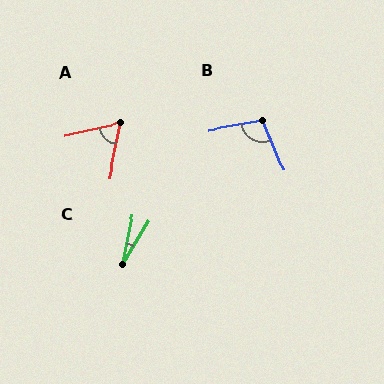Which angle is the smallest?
C, at approximately 20 degrees.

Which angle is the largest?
B, at approximately 102 degrees.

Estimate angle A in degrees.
Approximately 66 degrees.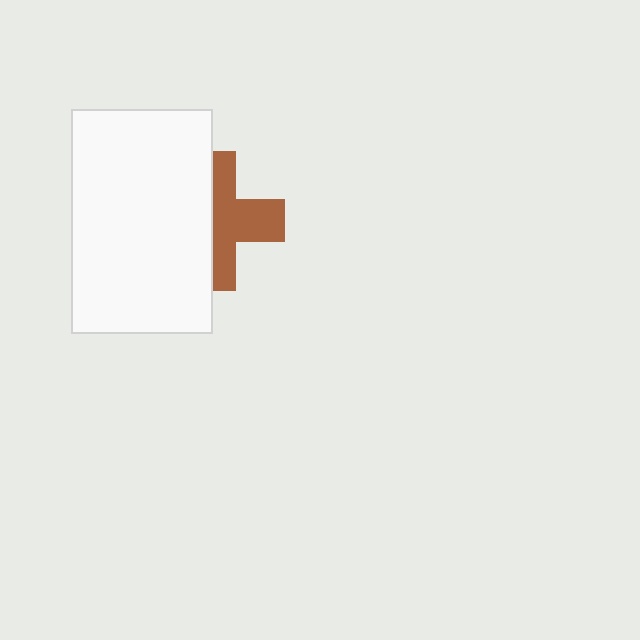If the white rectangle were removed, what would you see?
You would see the complete brown cross.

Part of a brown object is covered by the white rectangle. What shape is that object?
It is a cross.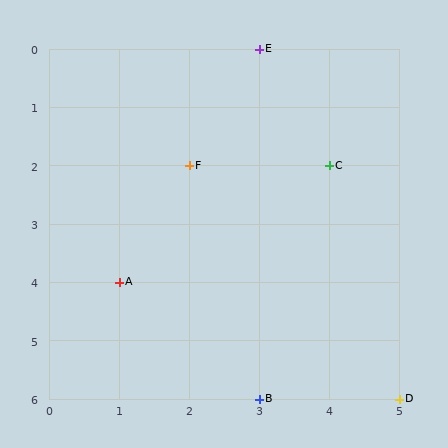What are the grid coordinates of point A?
Point A is at grid coordinates (1, 4).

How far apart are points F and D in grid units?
Points F and D are 3 columns and 4 rows apart (about 5.0 grid units diagonally).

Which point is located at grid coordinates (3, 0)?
Point E is at (3, 0).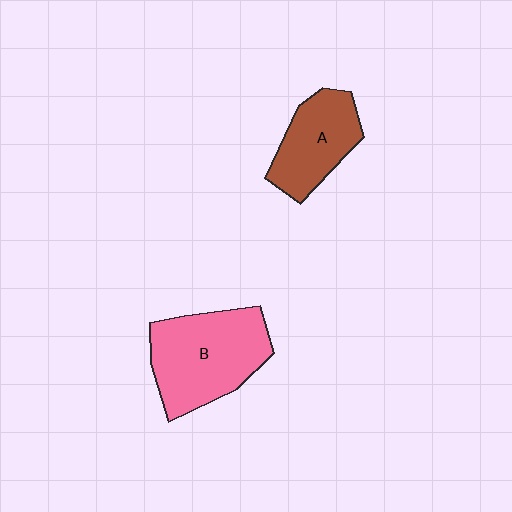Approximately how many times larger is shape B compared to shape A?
Approximately 1.5 times.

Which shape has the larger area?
Shape B (pink).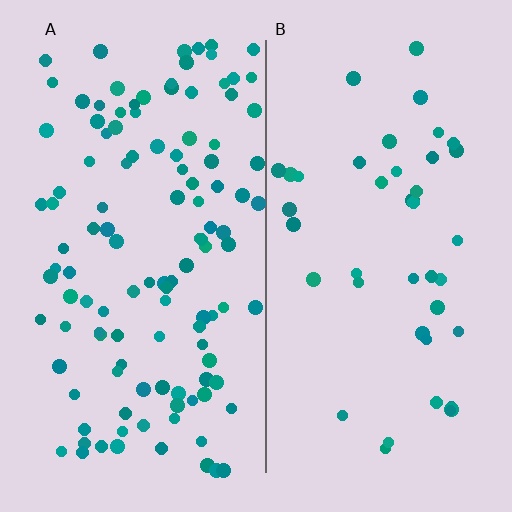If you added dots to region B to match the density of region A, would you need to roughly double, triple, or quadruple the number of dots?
Approximately triple.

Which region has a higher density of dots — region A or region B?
A (the left).